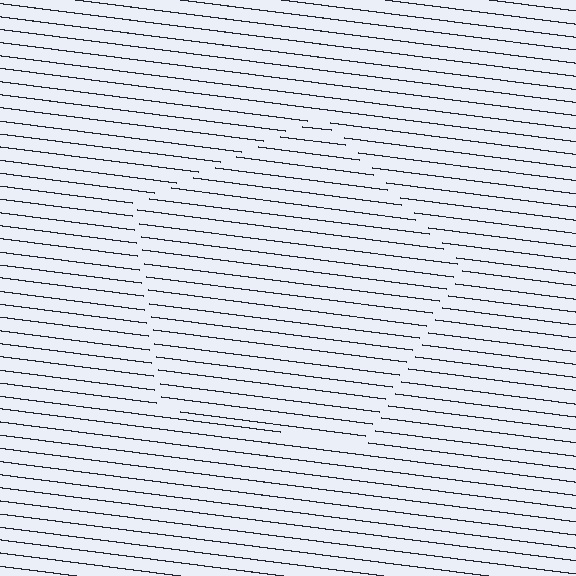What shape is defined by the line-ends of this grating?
An illusory pentagon. The interior of the shape contains the same grating, shifted by half a period — the contour is defined by the phase discontinuity where line-ends from the inner and outer gratings abut.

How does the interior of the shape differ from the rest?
The interior of the shape contains the same grating, shifted by half a period — the contour is defined by the phase discontinuity where line-ends from the inner and outer gratings abut.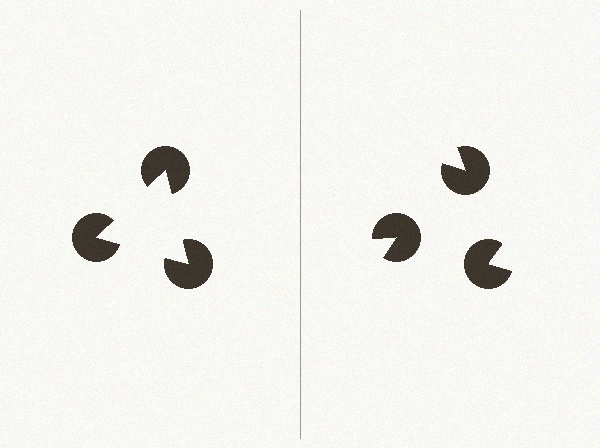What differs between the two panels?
The pac-man discs are positioned identically on both sides; only the wedge orientations differ. On the left they align to a triangle; on the right they are misaligned.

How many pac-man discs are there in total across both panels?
6 — 3 on each side.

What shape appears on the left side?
An illusory triangle.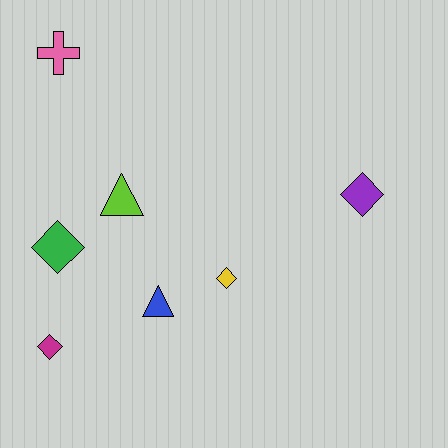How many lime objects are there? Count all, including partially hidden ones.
There is 1 lime object.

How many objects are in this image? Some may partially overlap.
There are 7 objects.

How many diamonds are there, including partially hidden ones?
There are 4 diamonds.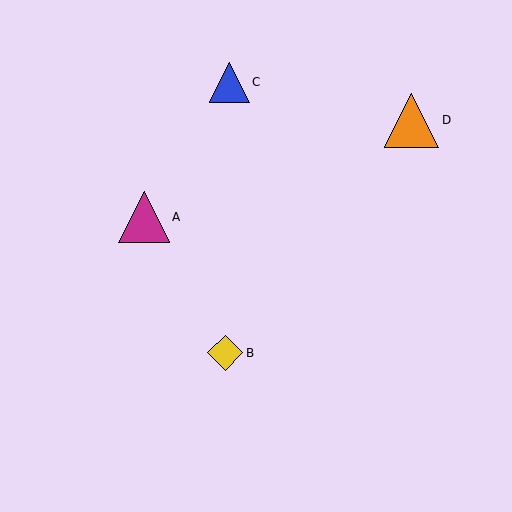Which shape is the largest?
The orange triangle (labeled D) is the largest.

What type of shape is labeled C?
Shape C is a blue triangle.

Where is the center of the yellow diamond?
The center of the yellow diamond is at (225, 353).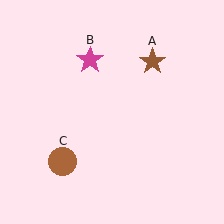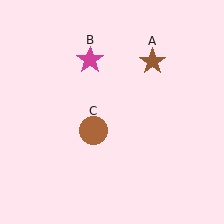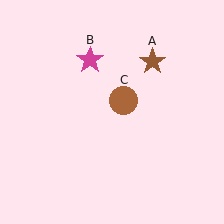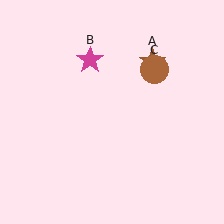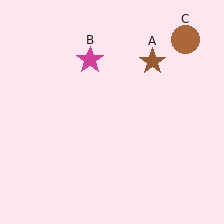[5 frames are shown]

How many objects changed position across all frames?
1 object changed position: brown circle (object C).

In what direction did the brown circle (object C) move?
The brown circle (object C) moved up and to the right.